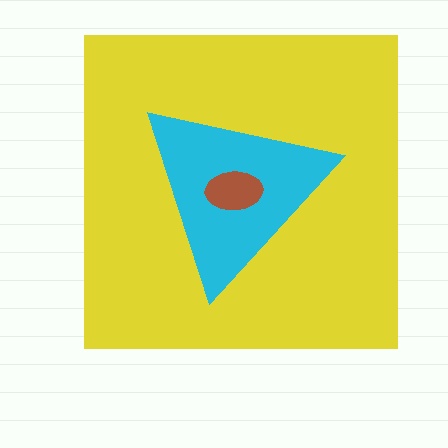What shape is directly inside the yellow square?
The cyan triangle.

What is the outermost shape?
The yellow square.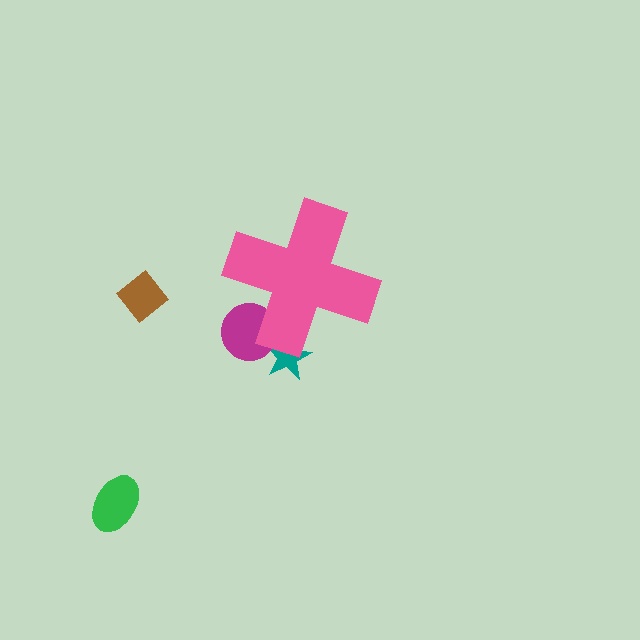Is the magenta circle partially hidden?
Yes, the magenta circle is partially hidden behind the pink cross.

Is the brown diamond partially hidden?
No, the brown diamond is fully visible.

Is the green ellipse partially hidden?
No, the green ellipse is fully visible.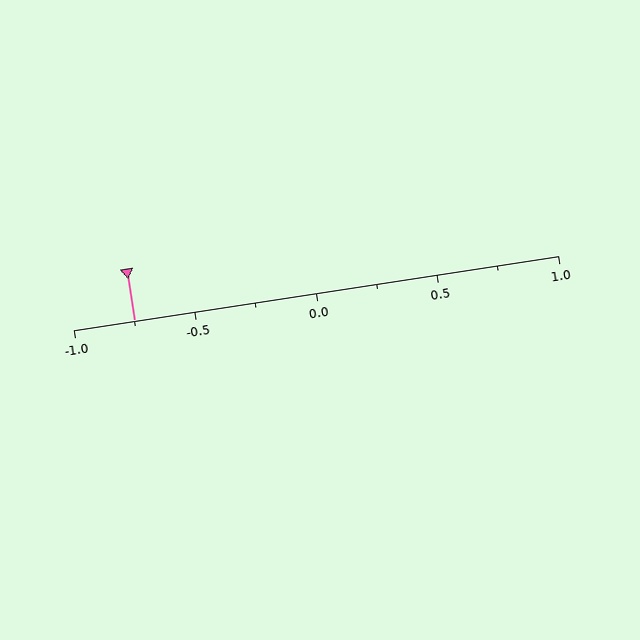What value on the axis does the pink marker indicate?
The marker indicates approximately -0.75.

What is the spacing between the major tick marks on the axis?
The major ticks are spaced 0.5 apart.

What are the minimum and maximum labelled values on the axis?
The axis runs from -1.0 to 1.0.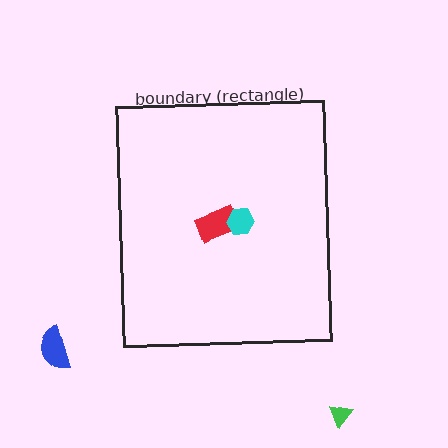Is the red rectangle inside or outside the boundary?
Inside.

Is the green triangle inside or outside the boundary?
Outside.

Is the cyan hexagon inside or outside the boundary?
Inside.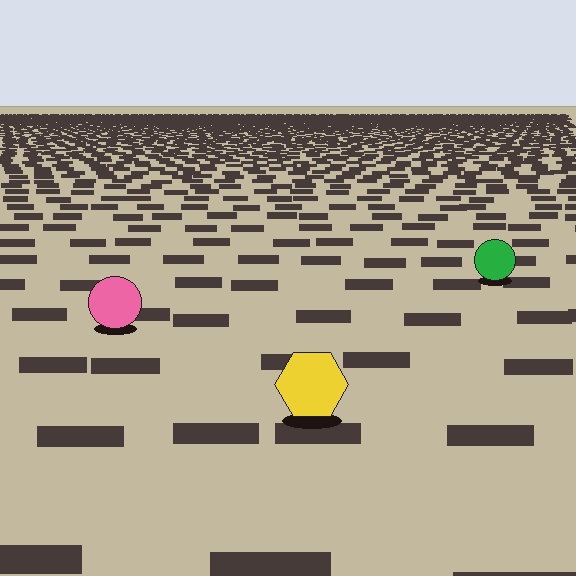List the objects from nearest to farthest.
From nearest to farthest: the yellow hexagon, the pink circle, the green circle.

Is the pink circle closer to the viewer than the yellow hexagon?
No. The yellow hexagon is closer — you can tell from the texture gradient: the ground texture is coarser near it.